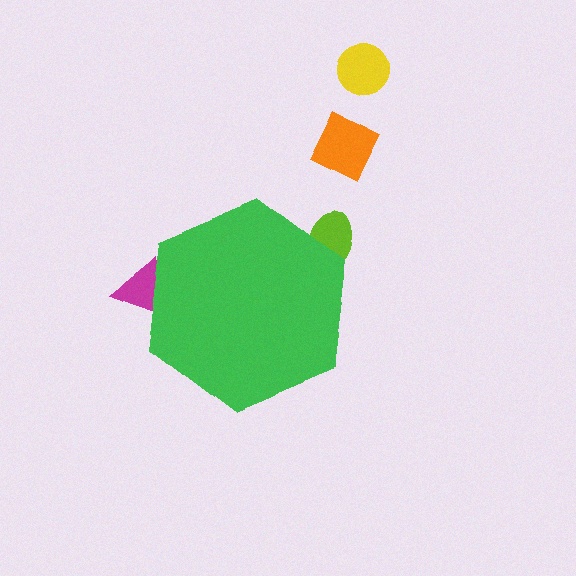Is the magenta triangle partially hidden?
Yes, the magenta triangle is partially hidden behind the green hexagon.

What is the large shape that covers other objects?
A green hexagon.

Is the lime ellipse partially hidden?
Yes, the lime ellipse is partially hidden behind the green hexagon.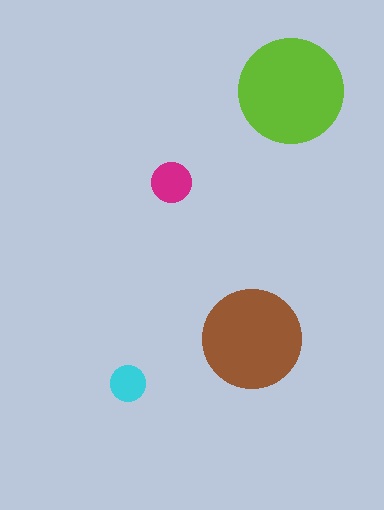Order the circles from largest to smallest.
the lime one, the brown one, the magenta one, the cyan one.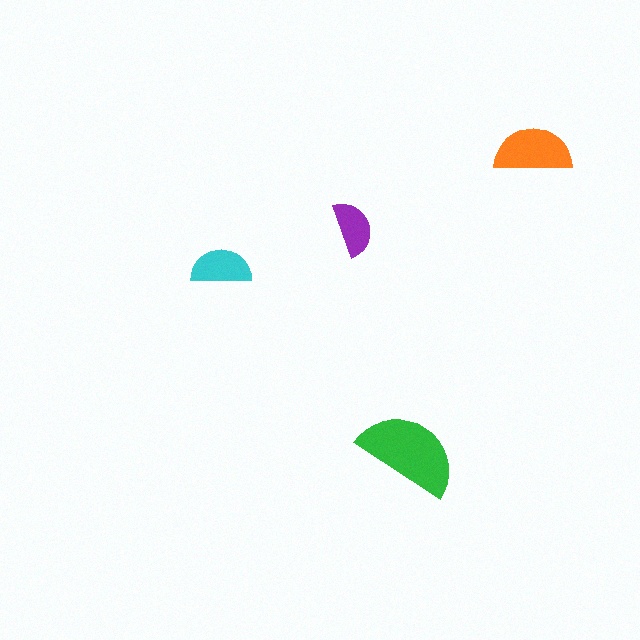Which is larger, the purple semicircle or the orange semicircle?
The orange one.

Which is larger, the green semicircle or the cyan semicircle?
The green one.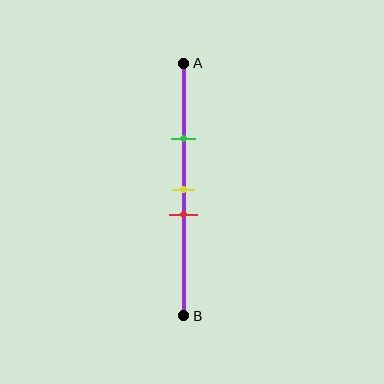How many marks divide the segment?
There are 3 marks dividing the segment.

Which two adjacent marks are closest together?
The yellow and red marks are the closest adjacent pair.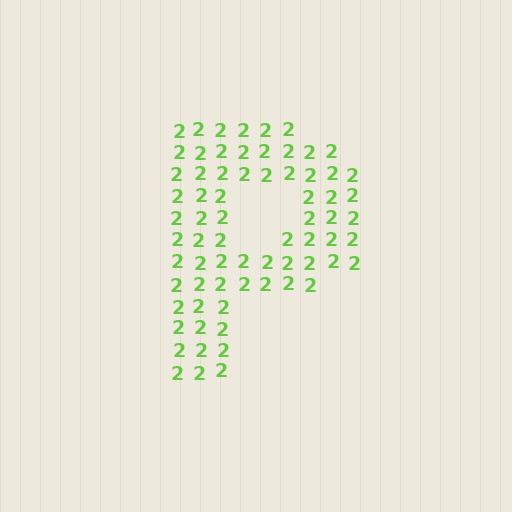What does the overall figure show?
The overall figure shows the letter P.